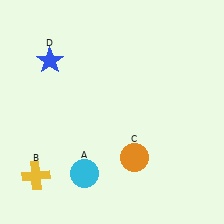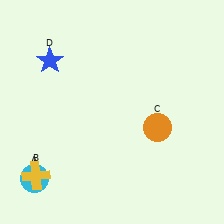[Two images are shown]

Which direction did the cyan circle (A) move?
The cyan circle (A) moved left.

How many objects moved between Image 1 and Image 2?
2 objects moved between the two images.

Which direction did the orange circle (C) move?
The orange circle (C) moved up.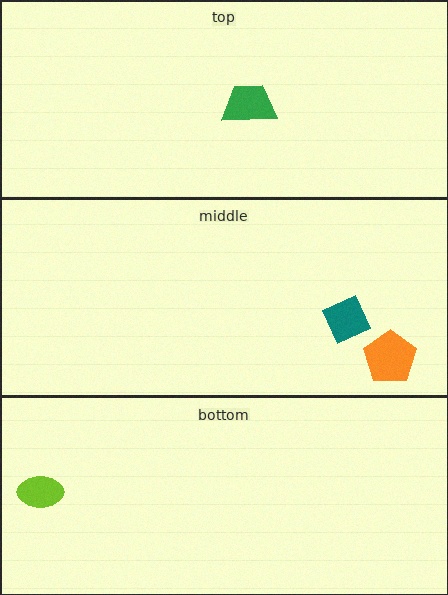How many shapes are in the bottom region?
1.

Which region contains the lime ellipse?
The bottom region.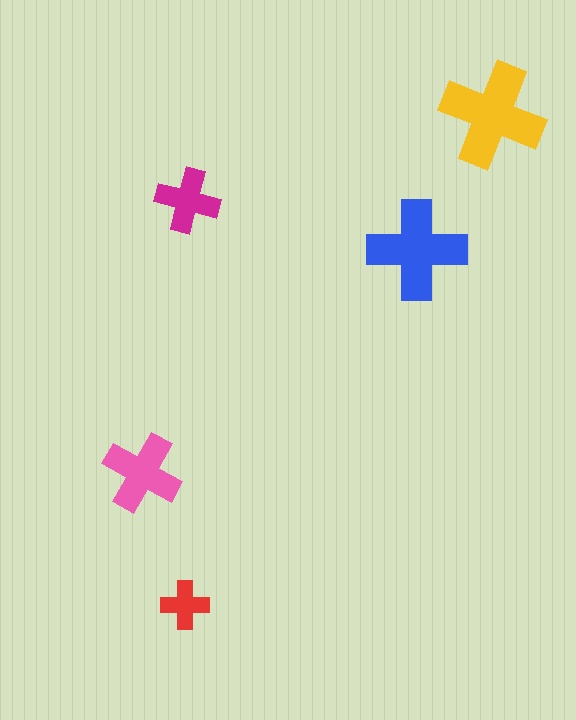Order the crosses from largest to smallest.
the yellow one, the blue one, the pink one, the magenta one, the red one.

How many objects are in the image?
There are 5 objects in the image.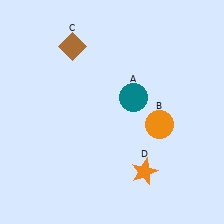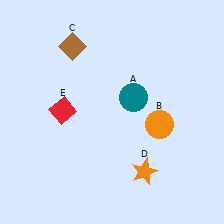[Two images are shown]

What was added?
A red diamond (E) was added in Image 2.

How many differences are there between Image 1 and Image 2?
There is 1 difference between the two images.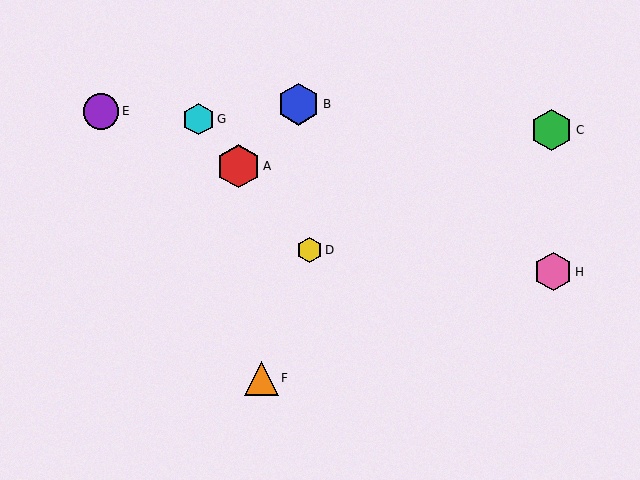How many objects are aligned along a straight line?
3 objects (A, D, G) are aligned along a straight line.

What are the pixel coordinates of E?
Object E is at (101, 111).